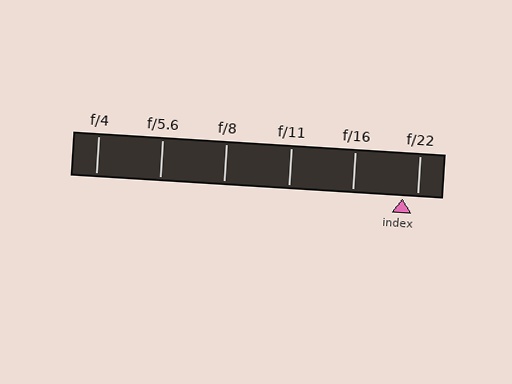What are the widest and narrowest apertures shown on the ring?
The widest aperture shown is f/4 and the narrowest is f/22.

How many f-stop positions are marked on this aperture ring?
There are 6 f-stop positions marked.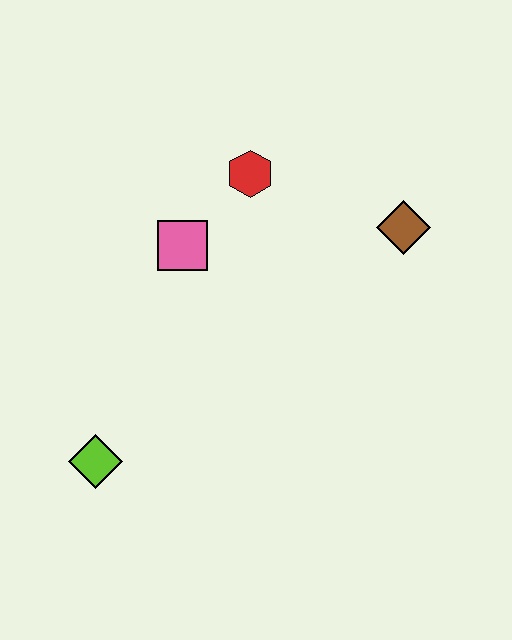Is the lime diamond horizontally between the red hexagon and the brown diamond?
No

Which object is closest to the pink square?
The red hexagon is closest to the pink square.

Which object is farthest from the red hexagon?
The lime diamond is farthest from the red hexagon.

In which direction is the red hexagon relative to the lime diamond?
The red hexagon is above the lime diamond.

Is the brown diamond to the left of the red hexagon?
No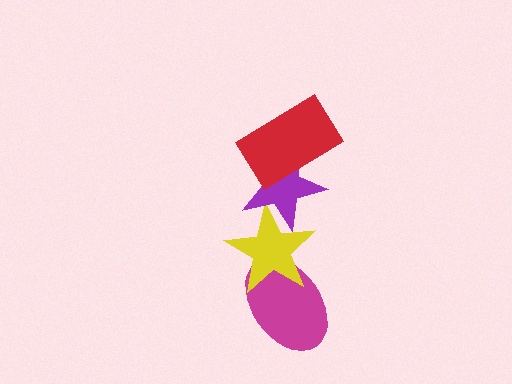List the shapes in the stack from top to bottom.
From top to bottom: the red rectangle, the purple star, the yellow star, the magenta ellipse.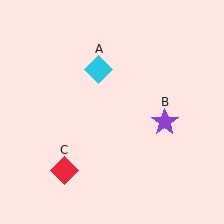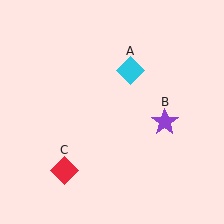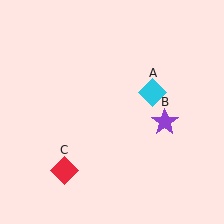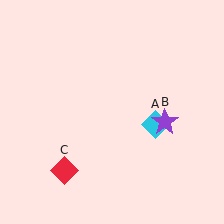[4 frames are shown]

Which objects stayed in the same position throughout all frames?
Purple star (object B) and red diamond (object C) remained stationary.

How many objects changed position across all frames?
1 object changed position: cyan diamond (object A).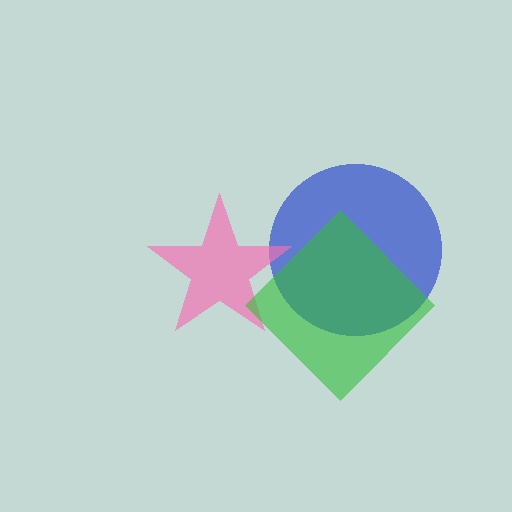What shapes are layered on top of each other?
The layered shapes are: a blue circle, a pink star, a green diamond.